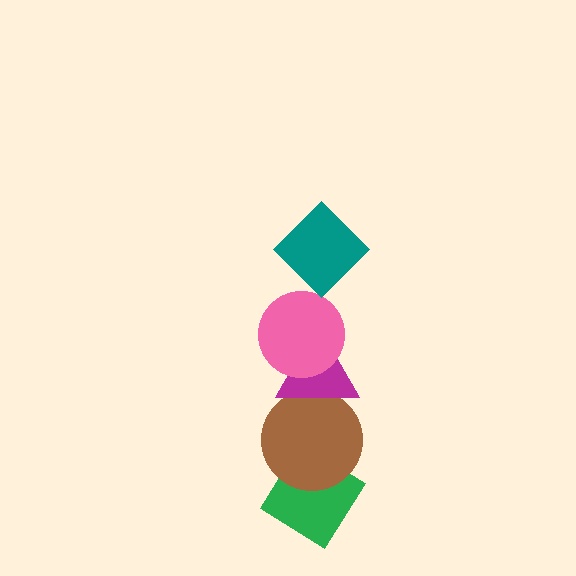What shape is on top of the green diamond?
The brown circle is on top of the green diamond.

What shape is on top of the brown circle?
The magenta triangle is on top of the brown circle.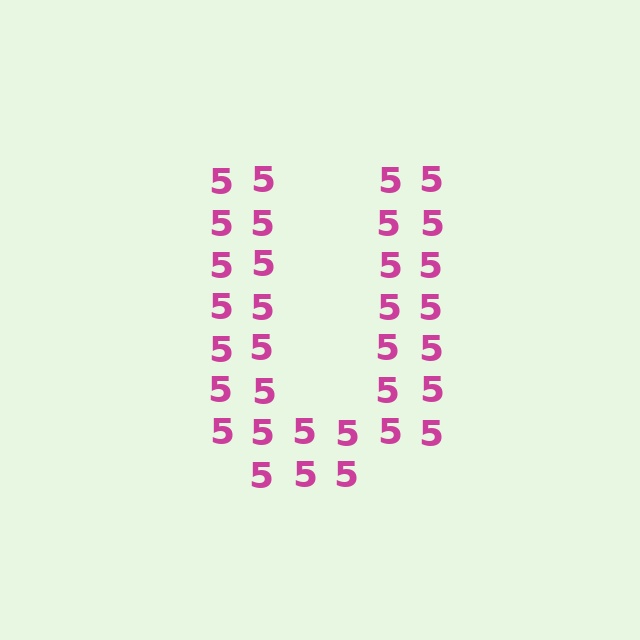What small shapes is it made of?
It is made of small digit 5's.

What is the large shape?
The large shape is the letter U.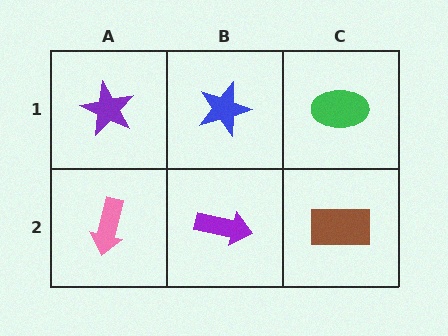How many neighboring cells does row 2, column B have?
3.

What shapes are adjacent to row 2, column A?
A purple star (row 1, column A), a purple arrow (row 2, column B).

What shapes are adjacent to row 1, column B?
A purple arrow (row 2, column B), a purple star (row 1, column A), a green ellipse (row 1, column C).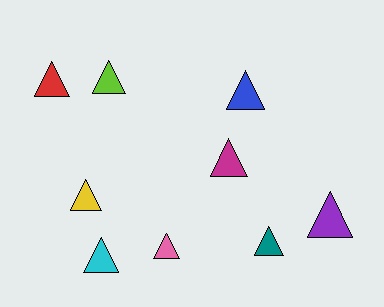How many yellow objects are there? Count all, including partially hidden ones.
There is 1 yellow object.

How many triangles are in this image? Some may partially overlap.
There are 9 triangles.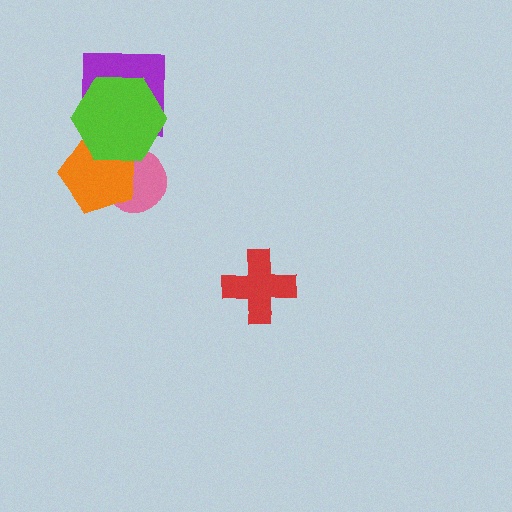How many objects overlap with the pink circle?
2 objects overlap with the pink circle.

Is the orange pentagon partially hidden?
Yes, it is partially covered by another shape.